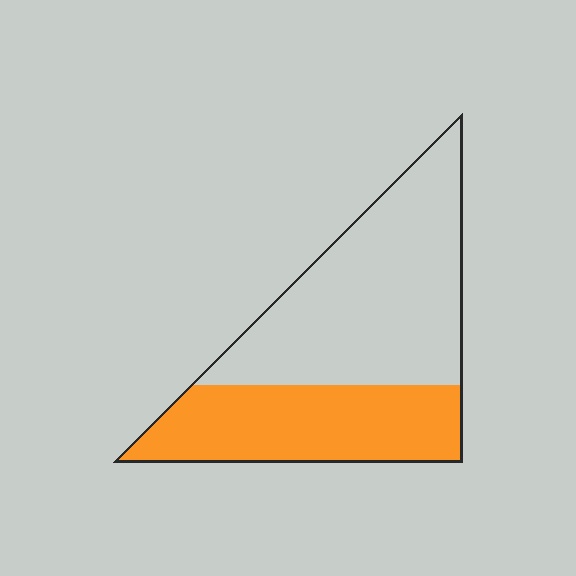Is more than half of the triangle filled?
No.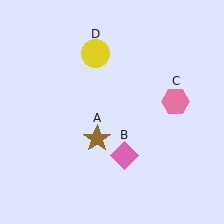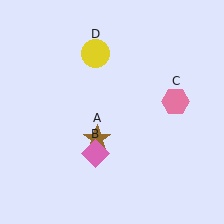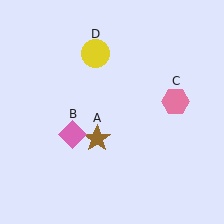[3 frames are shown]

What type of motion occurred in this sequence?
The pink diamond (object B) rotated clockwise around the center of the scene.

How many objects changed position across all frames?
1 object changed position: pink diamond (object B).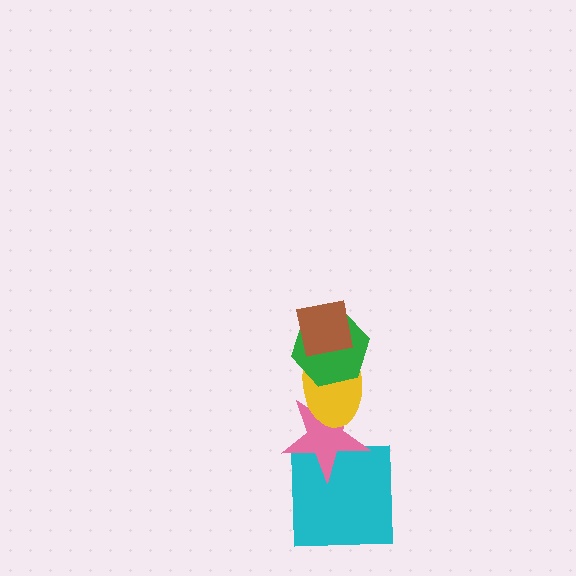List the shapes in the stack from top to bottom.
From top to bottom: the brown square, the green hexagon, the yellow ellipse, the pink star, the cyan square.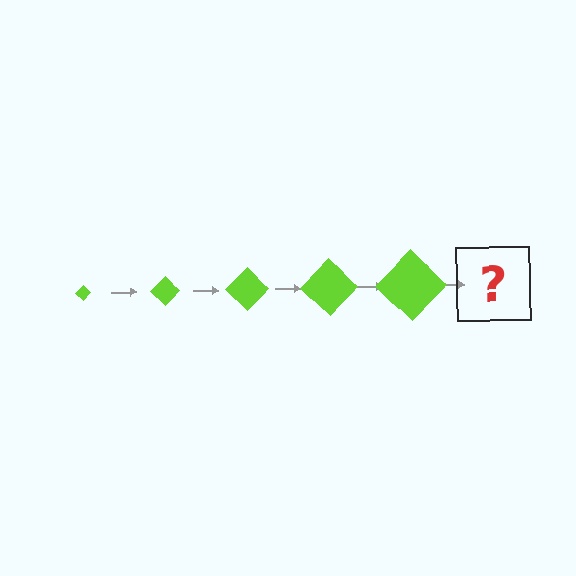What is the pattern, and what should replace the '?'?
The pattern is that the diamond gets progressively larger each step. The '?' should be a lime diamond, larger than the previous one.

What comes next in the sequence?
The next element should be a lime diamond, larger than the previous one.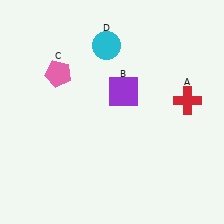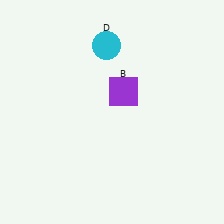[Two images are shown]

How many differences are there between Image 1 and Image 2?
There are 2 differences between the two images.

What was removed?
The red cross (A), the pink pentagon (C) were removed in Image 2.